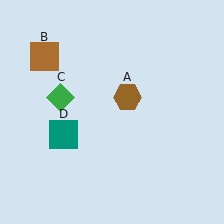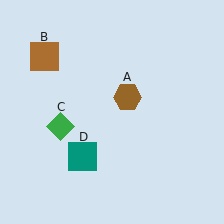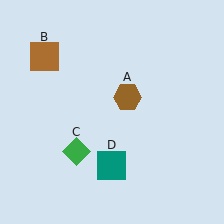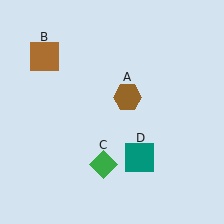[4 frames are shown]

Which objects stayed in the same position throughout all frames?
Brown hexagon (object A) and brown square (object B) remained stationary.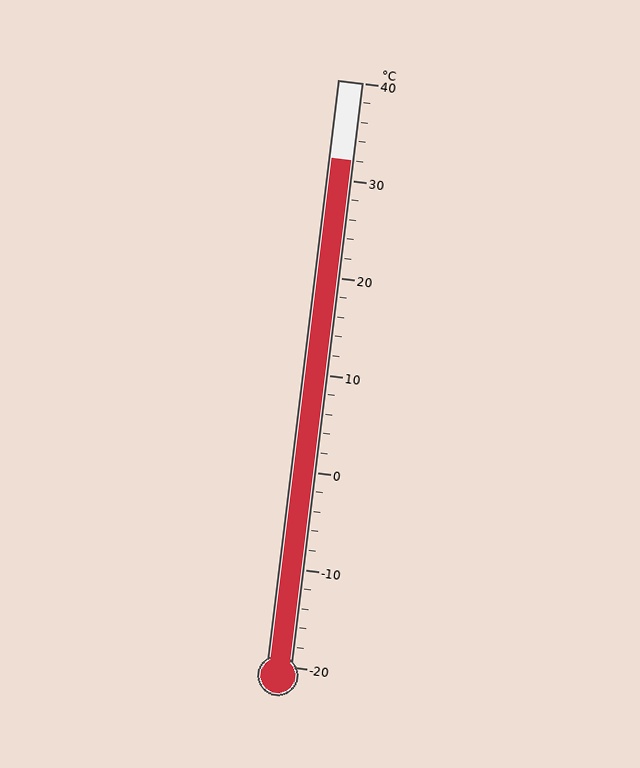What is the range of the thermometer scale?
The thermometer scale ranges from -20°C to 40°C.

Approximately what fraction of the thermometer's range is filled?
The thermometer is filled to approximately 85% of its range.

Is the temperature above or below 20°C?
The temperature is above 20°C.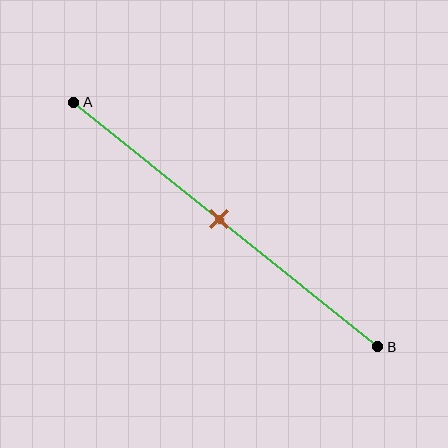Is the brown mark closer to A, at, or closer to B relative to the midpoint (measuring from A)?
The brown mark is approximately at the midpoint of segment AB.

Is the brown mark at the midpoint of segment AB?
Yes, the mark is approximately at the midpoint.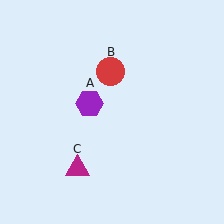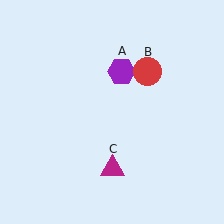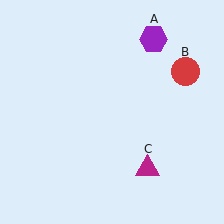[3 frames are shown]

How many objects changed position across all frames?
3 objects changed position: purple hexagon (object A), red circle (object B), magenta triangle (object C).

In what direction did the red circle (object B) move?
The red circle (object B) moved right.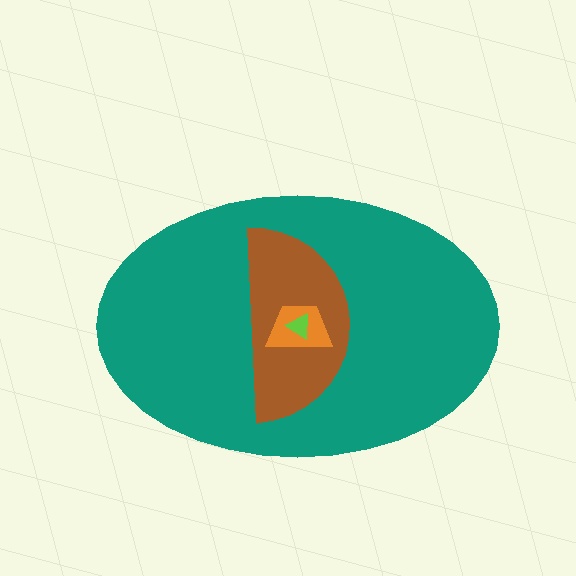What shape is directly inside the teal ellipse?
The brown semicircle.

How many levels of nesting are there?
4.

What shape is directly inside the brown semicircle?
The orange trapezoid.